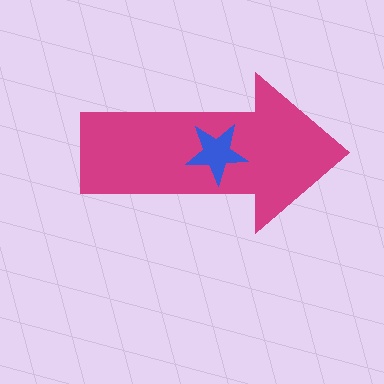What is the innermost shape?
The blue star.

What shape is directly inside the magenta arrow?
The blue star.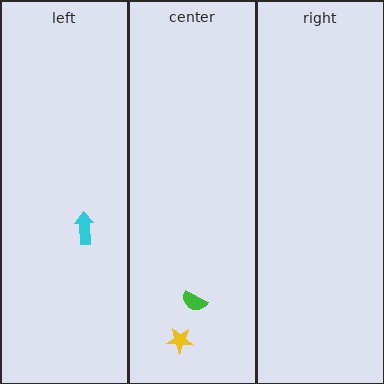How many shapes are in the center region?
2.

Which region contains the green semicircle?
The center region.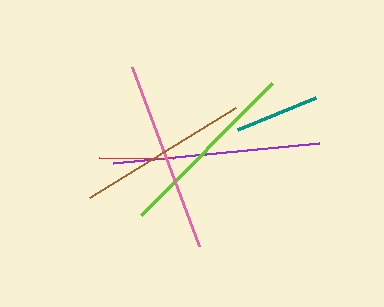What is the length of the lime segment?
The lime segment is approximately 186 pixels long.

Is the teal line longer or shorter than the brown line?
The brown line is longer than the teal line.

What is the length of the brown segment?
The brown segment is approximately 172 pixels long.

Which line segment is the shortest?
The red line is the shortest at approximately 74 pixels.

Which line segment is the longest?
The purple line is the longest at approximately 207 pixels.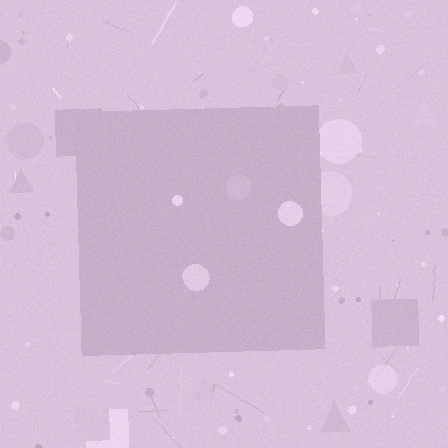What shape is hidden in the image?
A square is hidden in the image.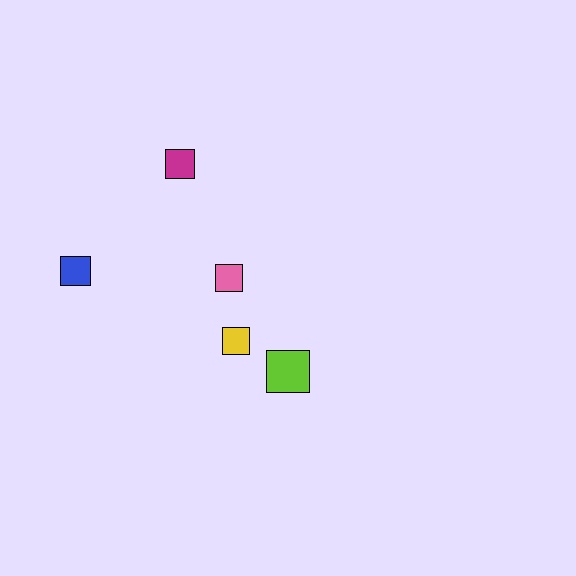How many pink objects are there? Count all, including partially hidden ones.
There is 1 pink object.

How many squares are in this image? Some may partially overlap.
There are 5 squares.